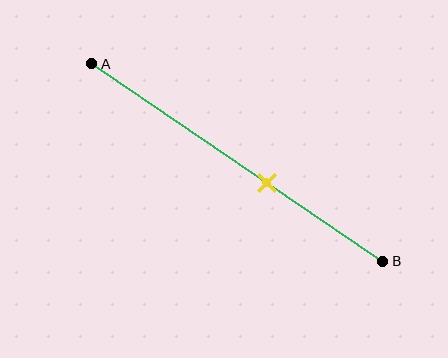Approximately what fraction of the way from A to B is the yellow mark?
The yellow mark is approximately 60% of the way from A to B.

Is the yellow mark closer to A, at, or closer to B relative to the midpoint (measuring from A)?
The yellow mark is closer to point B than the midpoint of segment AB.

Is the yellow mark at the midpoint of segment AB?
No, the mark is at about 60% from A, not at the 50% midpoint.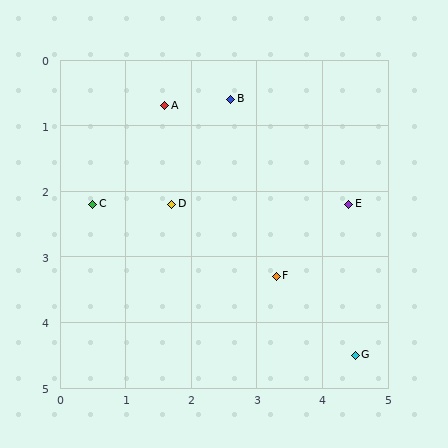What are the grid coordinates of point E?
Point E is at approximately (4.4, 2.2).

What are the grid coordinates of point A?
Point A is at approximately (1.6, 0.7).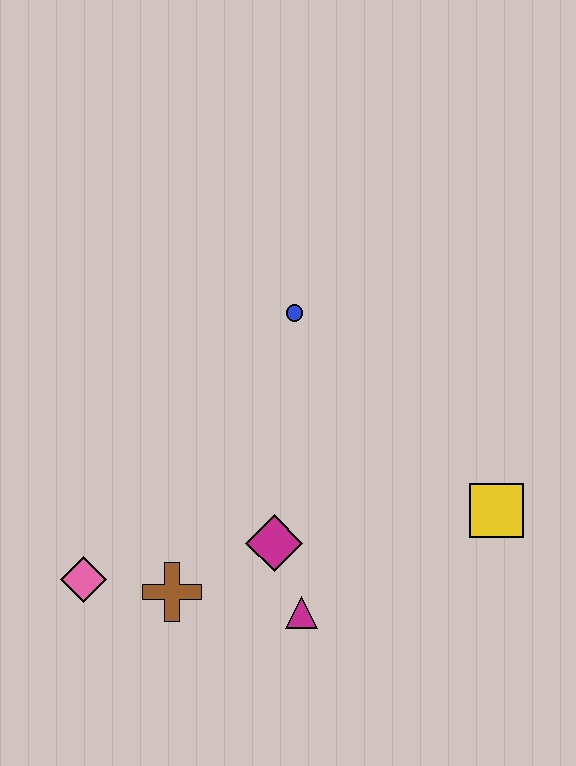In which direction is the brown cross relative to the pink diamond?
The brown cross is to the right of the pink diamond.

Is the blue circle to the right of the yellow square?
No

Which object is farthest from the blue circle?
The pink diamond is farthest from the blue circle.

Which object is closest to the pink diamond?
The brown cross is closest to the pink diamond.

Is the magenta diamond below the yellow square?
Yes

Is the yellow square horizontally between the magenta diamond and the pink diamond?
No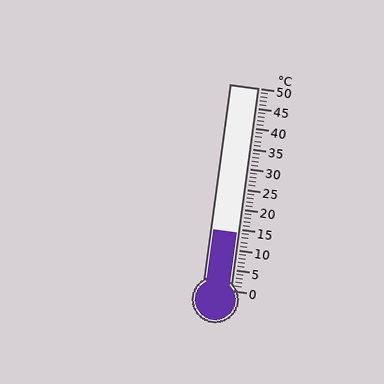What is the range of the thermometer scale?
The thermometer scale ranges from 0°C to 50°C.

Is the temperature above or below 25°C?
The temperature is below 25°C.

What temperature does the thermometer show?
The thermometer shows approximately 14°C.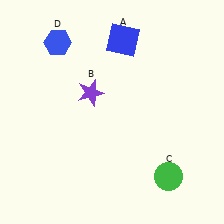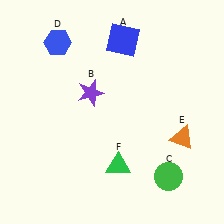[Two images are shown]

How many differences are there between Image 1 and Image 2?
There are 2 differences between the two images.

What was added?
An orange triangle (E), a green triangle (F) were added in Image 2.